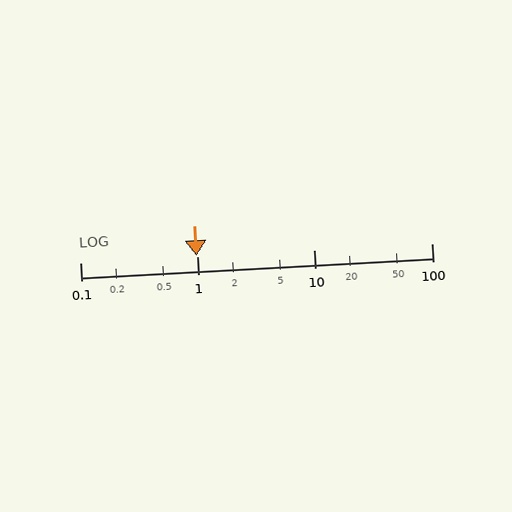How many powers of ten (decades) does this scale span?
The scale spans 3 decades, from 0.1 to 100.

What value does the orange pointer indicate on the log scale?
The pointer indicates approximately 0.99.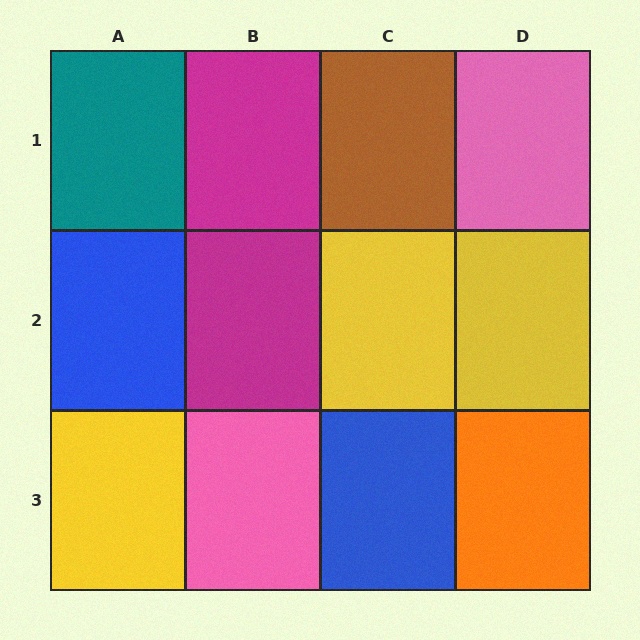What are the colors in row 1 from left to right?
Teal, magenta, brown, pink.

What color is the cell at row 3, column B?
Pink.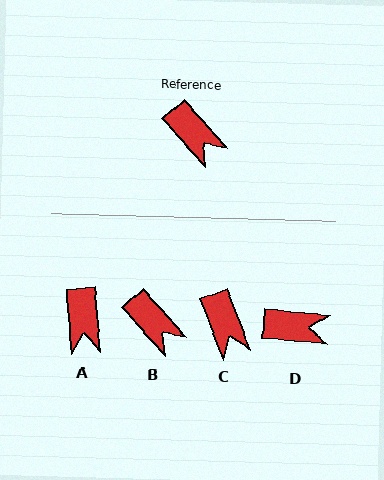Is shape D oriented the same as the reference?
No, it is off by about 43 degrees.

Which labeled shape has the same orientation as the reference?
B.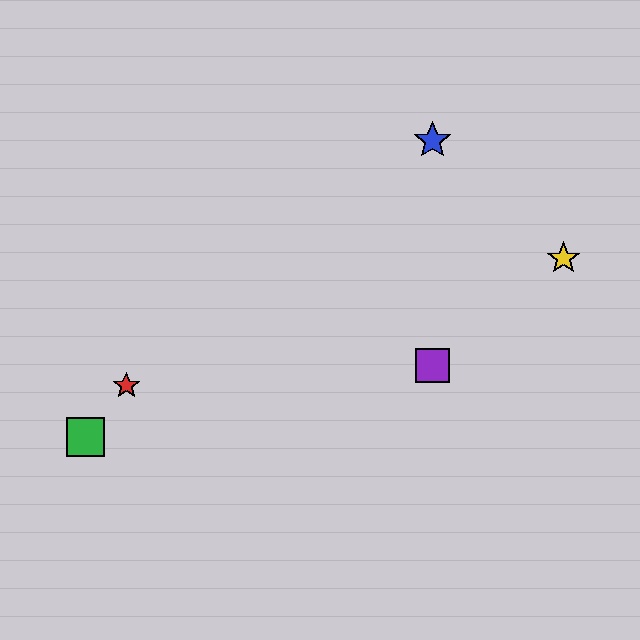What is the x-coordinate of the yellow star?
The yellow star is at x≈563.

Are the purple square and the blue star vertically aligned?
Yes, both are at x≈433.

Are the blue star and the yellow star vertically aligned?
No, the blue star is at x≈433 and the yellow star is at x≈563.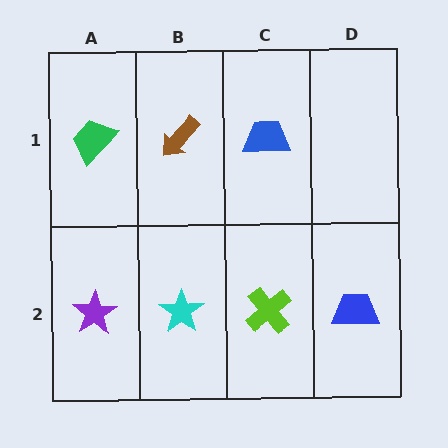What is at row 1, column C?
A blue trapezoid.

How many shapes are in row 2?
4 shapes.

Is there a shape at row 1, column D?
No, that cell is empty.